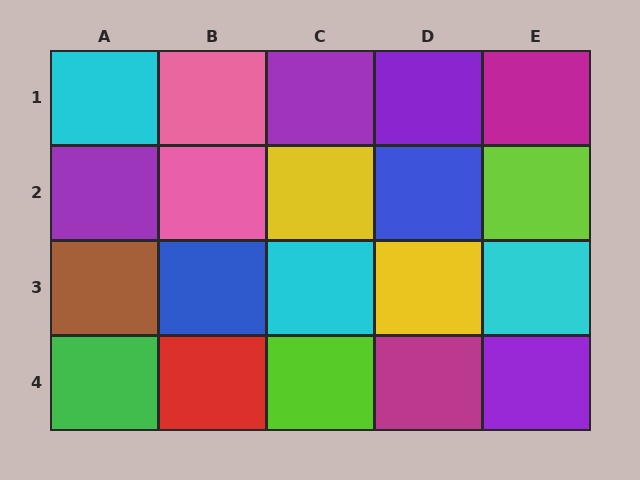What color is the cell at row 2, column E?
Lime.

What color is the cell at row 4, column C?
Lime.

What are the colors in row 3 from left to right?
Brown, blue, cyan, yellow, cyan.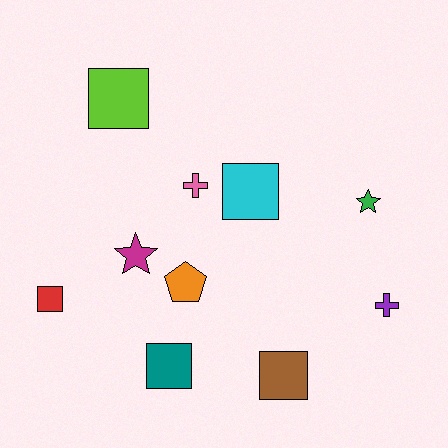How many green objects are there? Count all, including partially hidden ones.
There is 1 green object.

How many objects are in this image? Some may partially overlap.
There are 10 objects.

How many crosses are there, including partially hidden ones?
There are 2 crosses.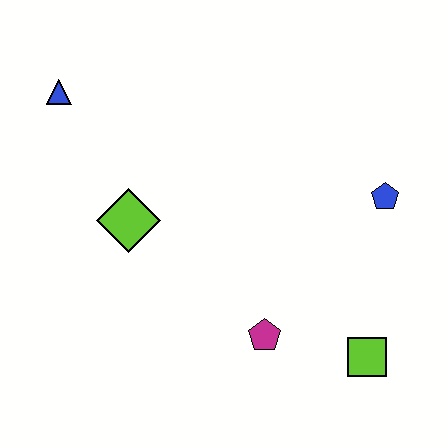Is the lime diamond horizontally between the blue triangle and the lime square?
Yes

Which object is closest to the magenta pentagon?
The lime square is closest to the magenta pentagon.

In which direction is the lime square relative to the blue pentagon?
The lime square is below the blue pentagon.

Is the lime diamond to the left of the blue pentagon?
Yes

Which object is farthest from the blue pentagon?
The blue triangle is farthest from the blue pentagon.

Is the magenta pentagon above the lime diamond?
No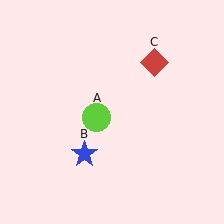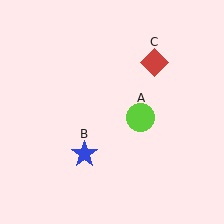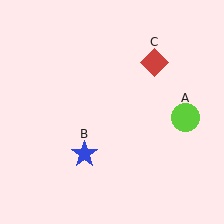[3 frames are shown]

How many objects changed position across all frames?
1 object changed position: lime circle (object A).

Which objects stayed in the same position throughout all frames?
Blue star (object B) and red diamond (object C) remained stationary.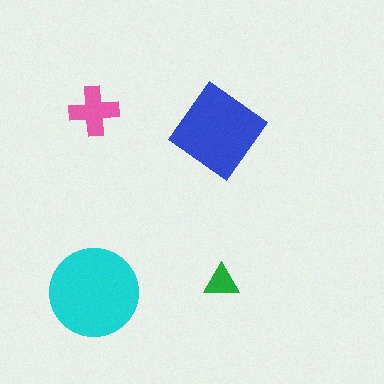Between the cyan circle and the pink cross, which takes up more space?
The cyan circle.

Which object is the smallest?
The green triangle.